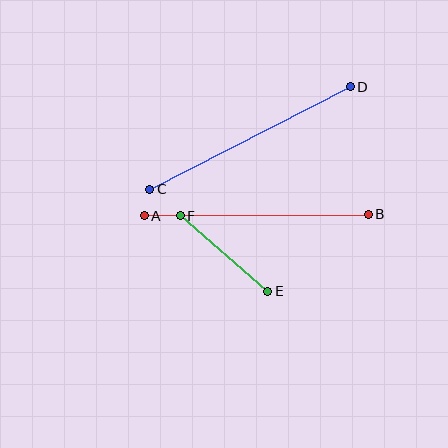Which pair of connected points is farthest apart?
Points C and D are farthest apart.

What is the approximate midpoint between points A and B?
The midpoint is at approximately (256, 215) pixels.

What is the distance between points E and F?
The distance is approximately 116 pixels.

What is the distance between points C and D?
The distance is approximately 225 pixels.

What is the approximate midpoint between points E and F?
The midpoint is at approximately (224, 254) pixels.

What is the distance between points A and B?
The distance is approximately 224 pixels.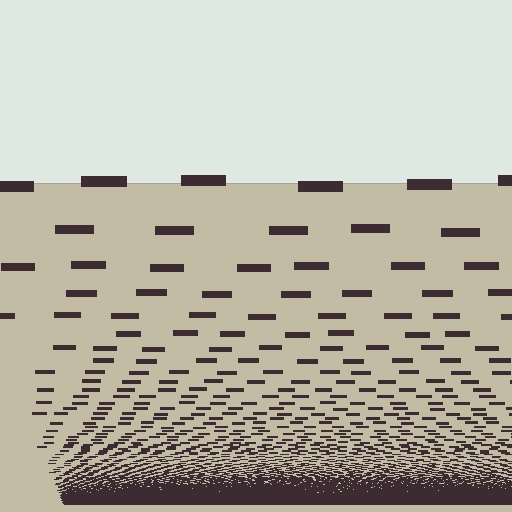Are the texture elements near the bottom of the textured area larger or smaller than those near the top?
Smaller. The gradient is inverted — elements near the bottom are smaller and denser.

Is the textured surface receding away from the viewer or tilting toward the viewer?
The surface appears to tilt toward the viewer. Texture elements get larger and sparser toward the top.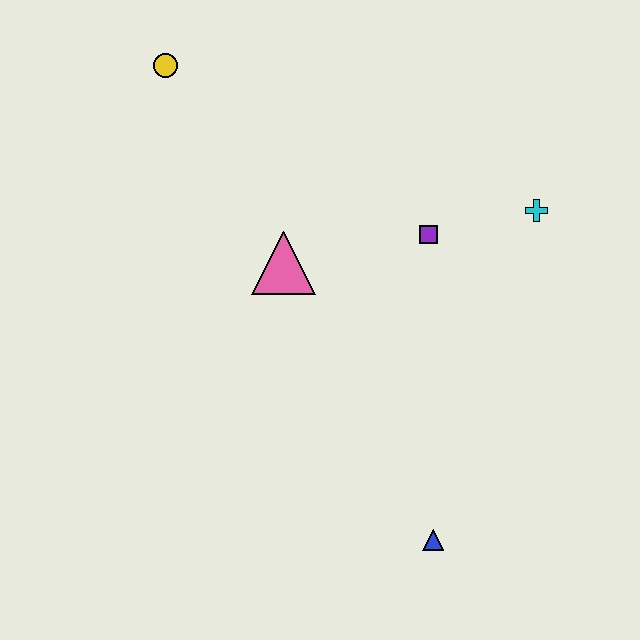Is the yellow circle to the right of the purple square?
No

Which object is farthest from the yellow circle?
The blue triangle is farthest from the yellow circle.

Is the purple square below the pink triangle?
No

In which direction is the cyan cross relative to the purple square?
The cyan cross is to the right of the purple square.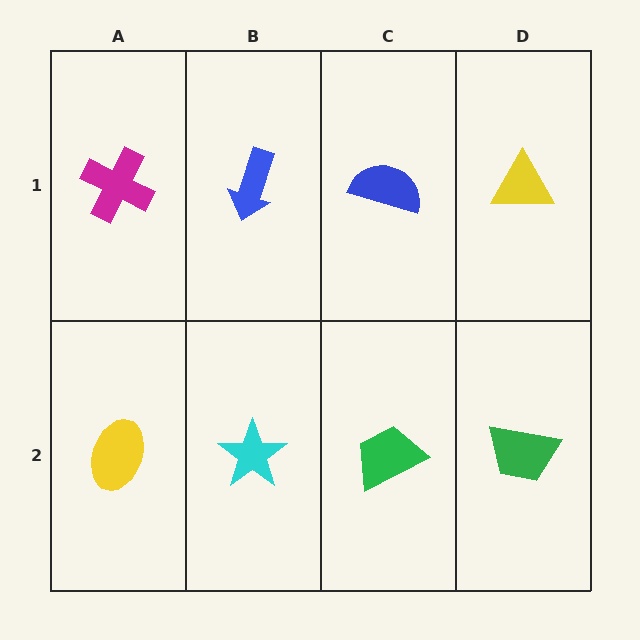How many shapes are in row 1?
4 shapes.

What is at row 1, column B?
A blue arrow.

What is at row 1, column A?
A magenta cross.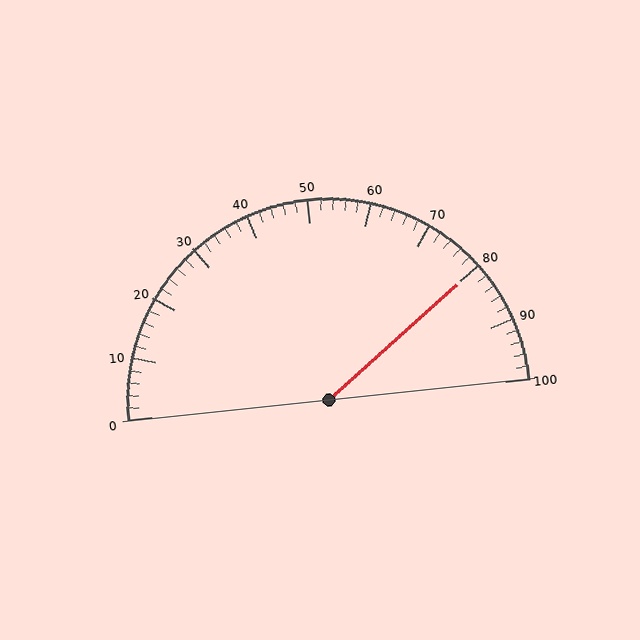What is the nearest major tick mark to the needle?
The nearest major tick mark is 80.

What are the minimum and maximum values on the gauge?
The gauge ranges from 0 to 100.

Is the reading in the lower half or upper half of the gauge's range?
The reading is in the upper half of the range (0 to 100).